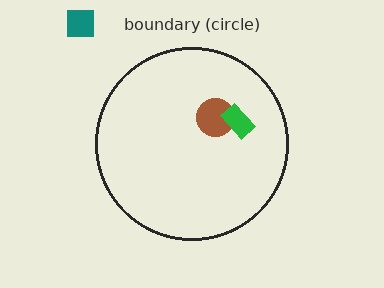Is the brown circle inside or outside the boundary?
Inside.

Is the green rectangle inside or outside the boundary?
Inside.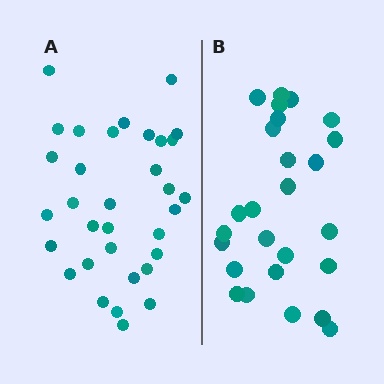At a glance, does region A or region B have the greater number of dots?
Region A (the left region) has more dots.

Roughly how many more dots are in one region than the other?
Region A has roughly 8 or so more dots than region B.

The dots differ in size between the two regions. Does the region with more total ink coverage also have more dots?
No. Region B has more total ink coverage because its dots are larger, but region A actually contains more individual dots. Total area can be misleading — the number of items is what matters here.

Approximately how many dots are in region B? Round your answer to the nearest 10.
About 30 dots. (The exact count is 26, which rounds to 30.)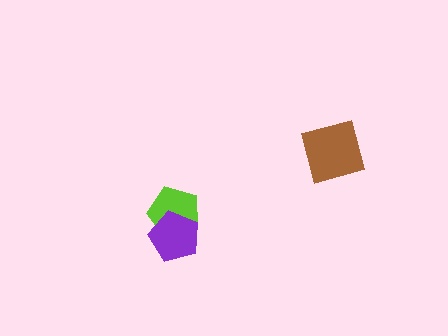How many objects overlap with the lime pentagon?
1 object overlaps with the lime pentagon.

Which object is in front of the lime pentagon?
The purple pentagon is in front of the lime pentagon.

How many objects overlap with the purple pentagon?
1 object overlaps with the purple pentagon.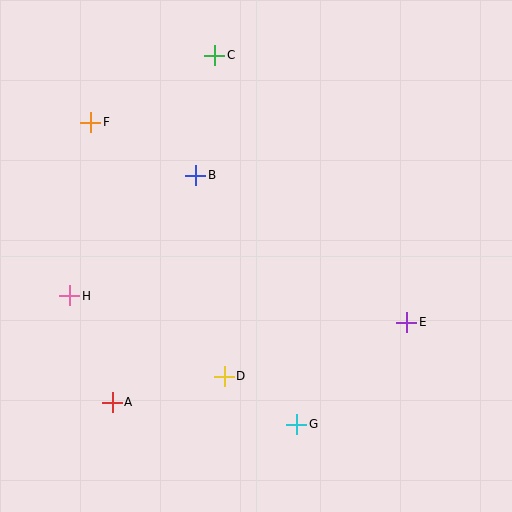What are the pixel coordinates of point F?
Point F is at (91, 122).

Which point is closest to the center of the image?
Point B at (196, 175) is closest to the center.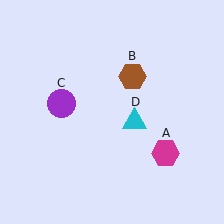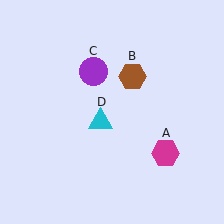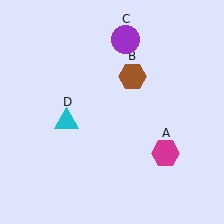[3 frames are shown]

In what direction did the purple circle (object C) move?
The purple circle (object C) moved up and to the right.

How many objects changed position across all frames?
2 objects changed position: purple circle (object C), cyan triangle (object D).